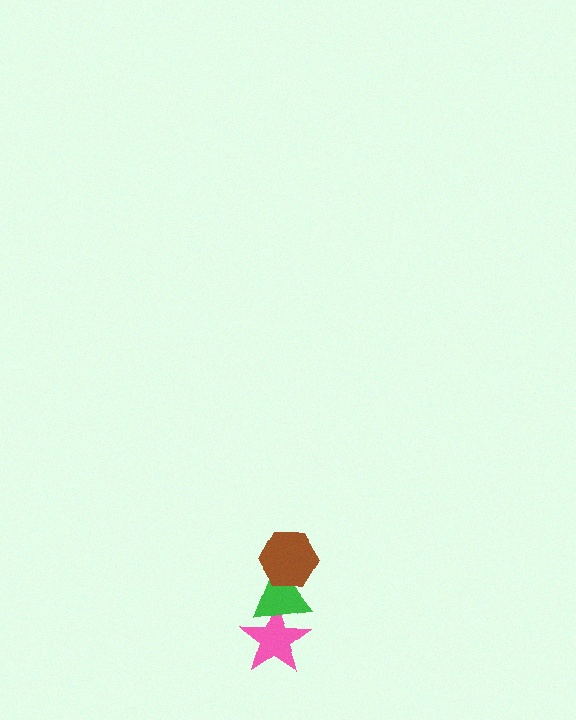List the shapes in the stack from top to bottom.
From top to bottom: the brown hexagon, the green triangle, the pink star.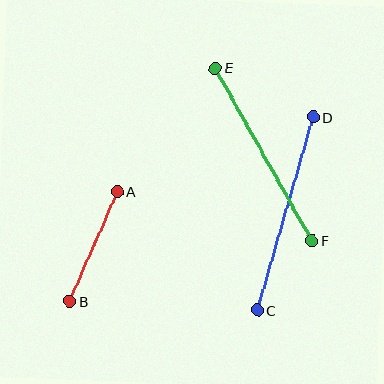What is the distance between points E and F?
The distance is approximately 198 pixels.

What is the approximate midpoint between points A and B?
The midpoint is at approximately (93, 246) pixels.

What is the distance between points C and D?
The distance is approximately 201 pixels.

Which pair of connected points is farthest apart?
Points C and D are farthest apart.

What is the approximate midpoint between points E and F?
The midpoint is at approximately (264, 154) pixels.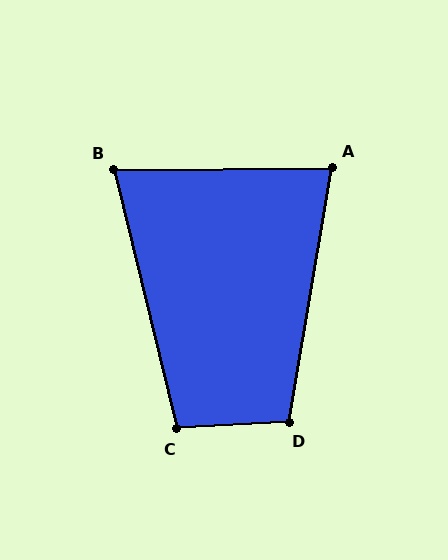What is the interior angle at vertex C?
Approximately 100 degrees (obtuse).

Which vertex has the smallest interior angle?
B, at approximately 77 degrees.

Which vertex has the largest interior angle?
D, at approximately 103 degrees.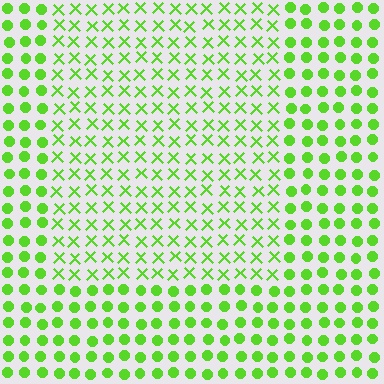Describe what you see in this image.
The image is filled with small lime elements arranged in a uniform grid. A rectangle-shaped region contains X marks, while the surrounding area contains circles. The boundary is defined purely by the change in element shape.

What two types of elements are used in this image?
The image uses X marks inside the rectangle region and circles outside it.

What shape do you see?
I see a rectangle.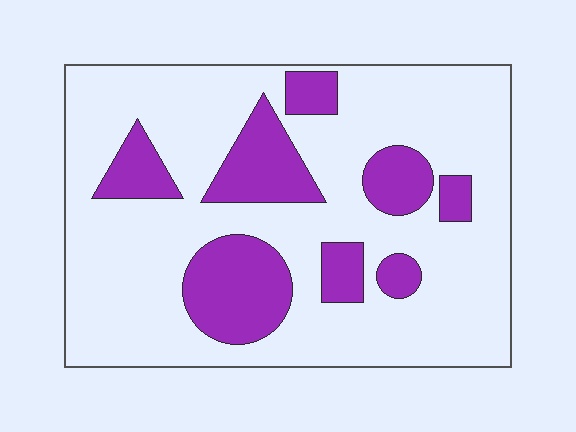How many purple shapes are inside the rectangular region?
8.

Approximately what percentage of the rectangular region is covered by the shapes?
Approximately 25%.